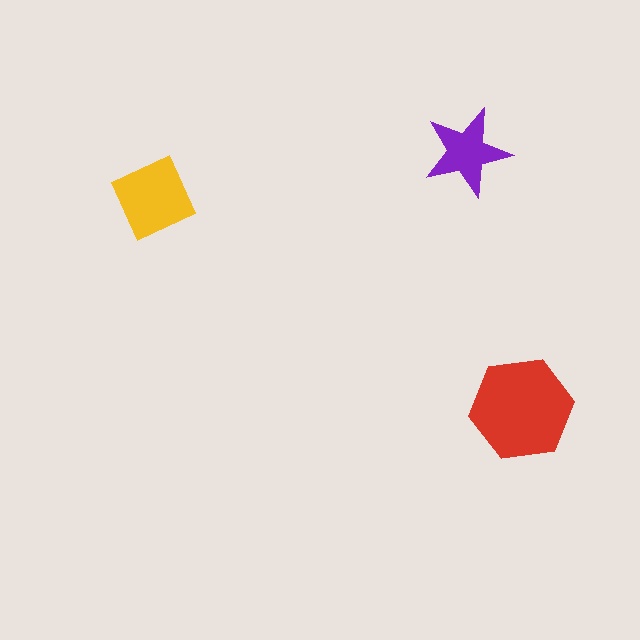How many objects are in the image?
There are 3 objects in the image.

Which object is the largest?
The red hexagon.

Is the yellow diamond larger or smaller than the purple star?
Larger.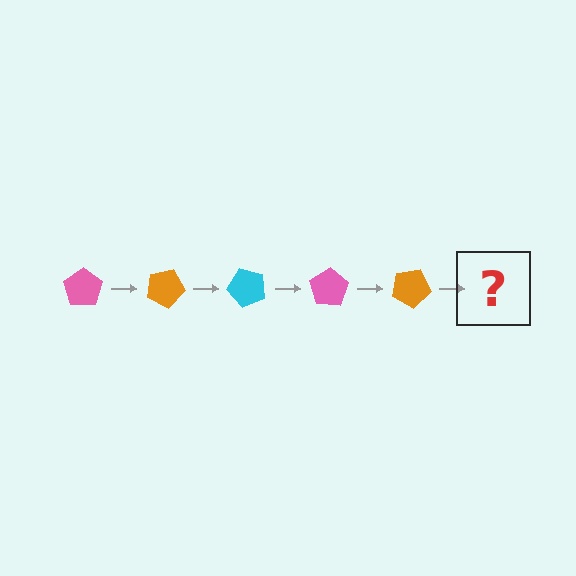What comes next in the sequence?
The next element should be a cyan pentagon, rotated 125 degrees from the start.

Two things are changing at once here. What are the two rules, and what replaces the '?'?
The two rules are that it rotates 25 degrees each step and the color cycles through pink, orange, and cyan. The '?' should be a cyan pentagon, rotated 125 degrees from the start.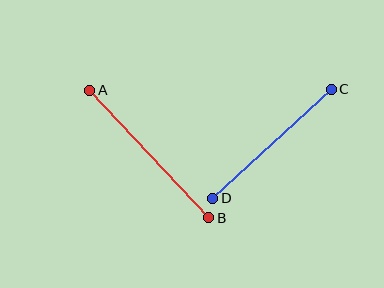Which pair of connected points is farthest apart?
Points A and B are farthest apart.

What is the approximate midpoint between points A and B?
The midpoint is at approximately (149, 154) pixels.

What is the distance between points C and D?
The distance is approximately 161 pixels.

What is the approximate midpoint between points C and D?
The midpoint is at approximately (272, 144) pixels.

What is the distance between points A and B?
The distance is approximately 174 pixels.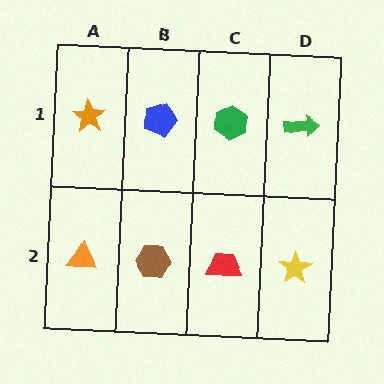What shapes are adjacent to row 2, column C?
A green hexagon (row 1, column C), a brown hexagon (row 2, column B), a yellow star (row 2, column D).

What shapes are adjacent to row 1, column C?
A red trapezoid (row 2, column C), a blue pentagon (row 1, column B), a green arrow (row 1, column D).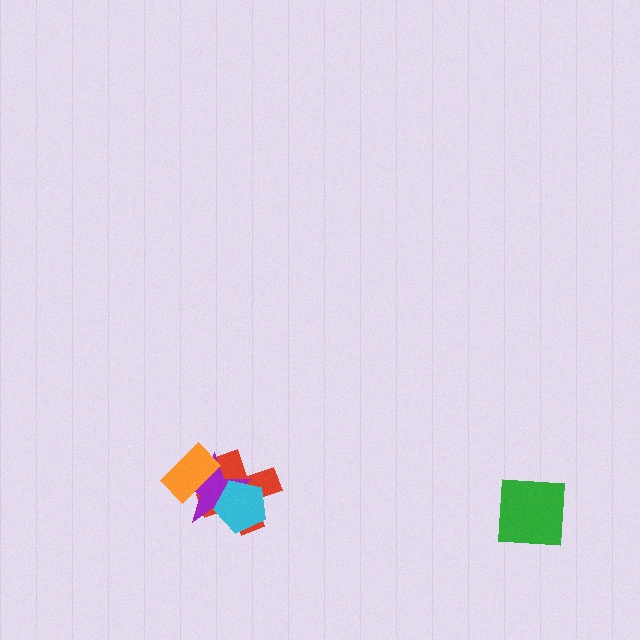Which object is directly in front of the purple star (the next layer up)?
The cyan pentagon is directly in front of the purple star.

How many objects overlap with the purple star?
3 objects overlap with the purple star.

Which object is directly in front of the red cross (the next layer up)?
The purple star is directly in front of the red cross.